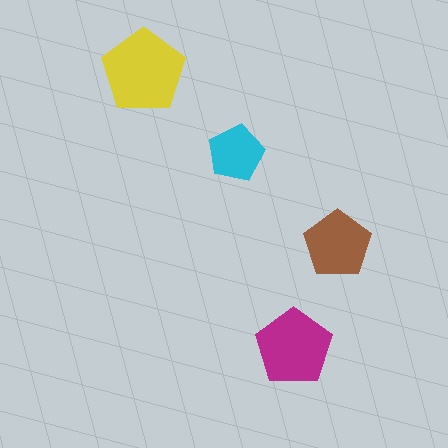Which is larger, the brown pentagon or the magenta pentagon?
The magenta one.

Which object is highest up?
The yellow pentagon is topmost.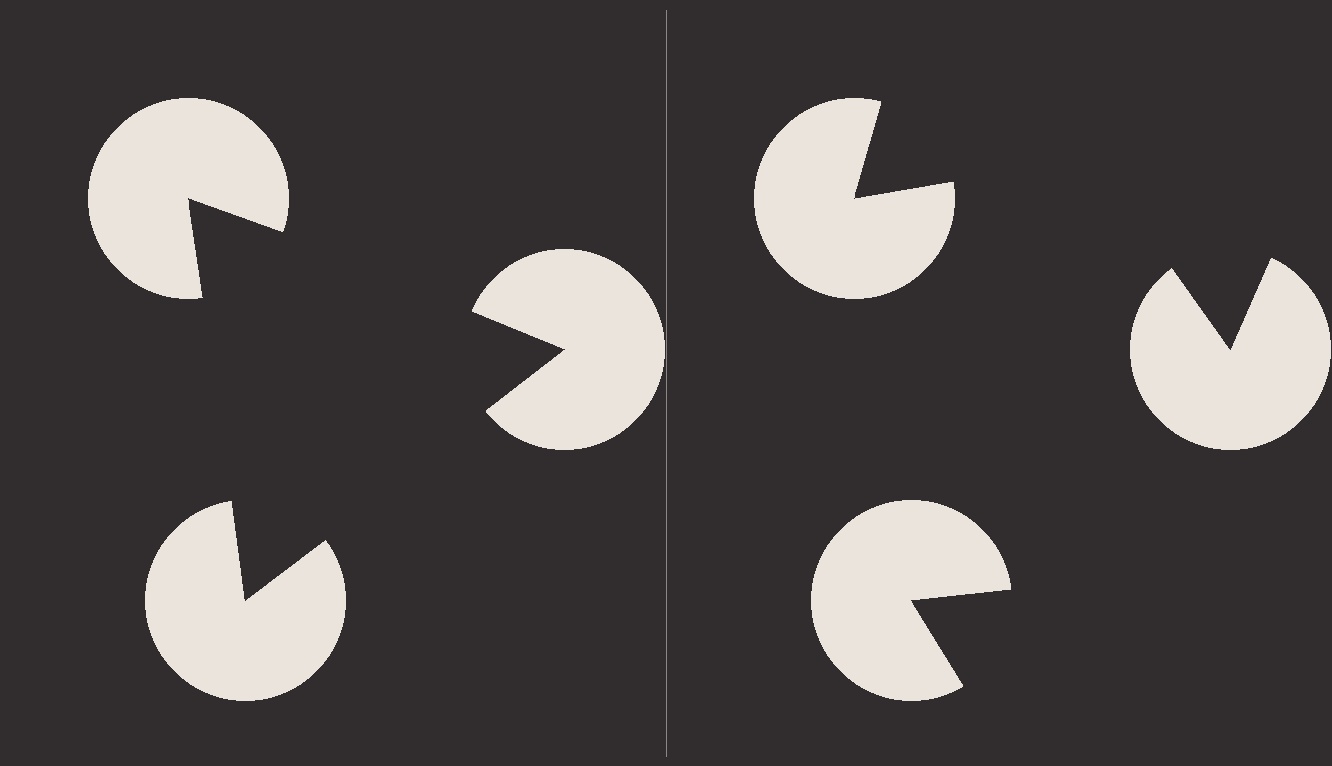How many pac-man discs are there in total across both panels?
6 — 3 on each side.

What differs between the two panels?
The pac-man discs are positioned identically on both sides; only the wedge orientations differ. On the left they align to a triangle; on the right they are misaligned.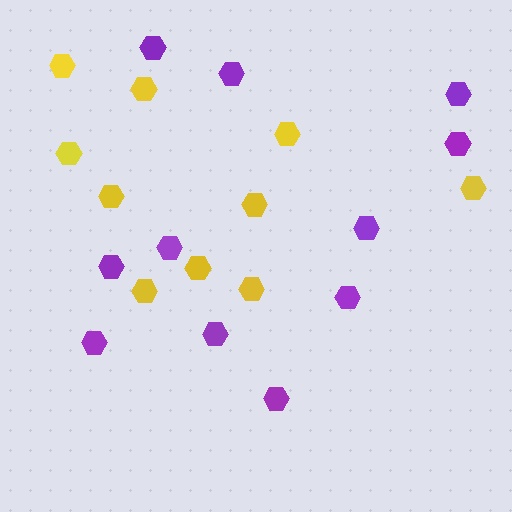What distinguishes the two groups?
There are 2 groups: one group of yellow hexagons (10) and one group of purple hexagons (11).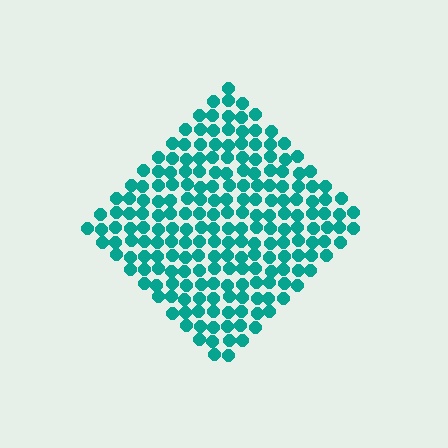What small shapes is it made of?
It is made of small circles.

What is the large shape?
The large shape is a diamond.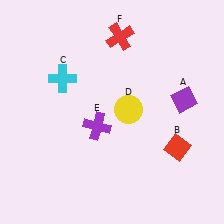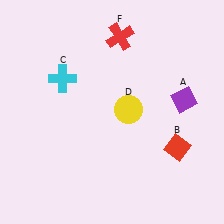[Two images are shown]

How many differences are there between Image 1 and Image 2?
There is 1 difference between the two images.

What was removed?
The purple cross (E) was removed in Image 2.